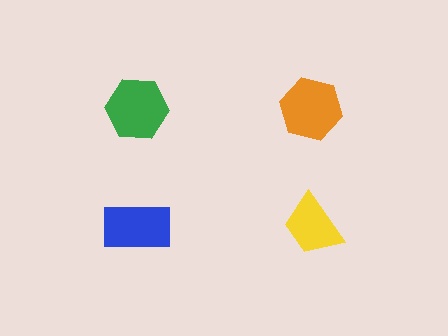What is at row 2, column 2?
A yellow trapezoid.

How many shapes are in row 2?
2 shapes.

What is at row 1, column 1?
A green hexagon.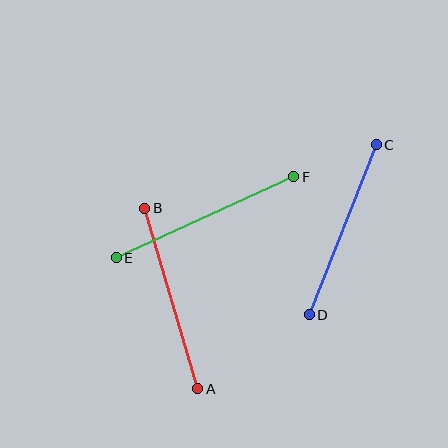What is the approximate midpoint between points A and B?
The midpoint is at approximately (171, 299) pixels.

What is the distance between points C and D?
The distance is approximately 183 pixels.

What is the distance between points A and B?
The distance is approximately 188 pixels.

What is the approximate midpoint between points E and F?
The midpoint is at approximately (205, 217) pixels.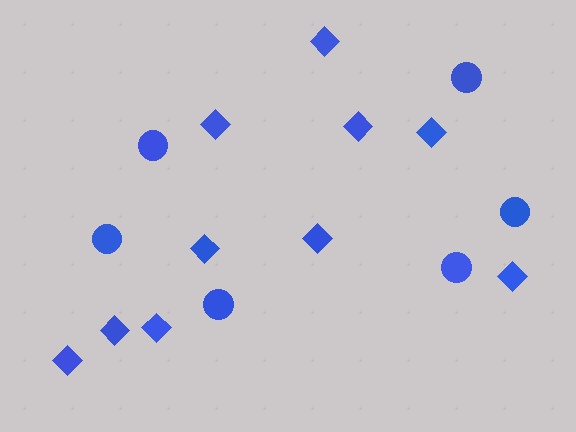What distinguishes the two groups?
There are 2 groups: one group of circles (6) and one group of diamonds (10).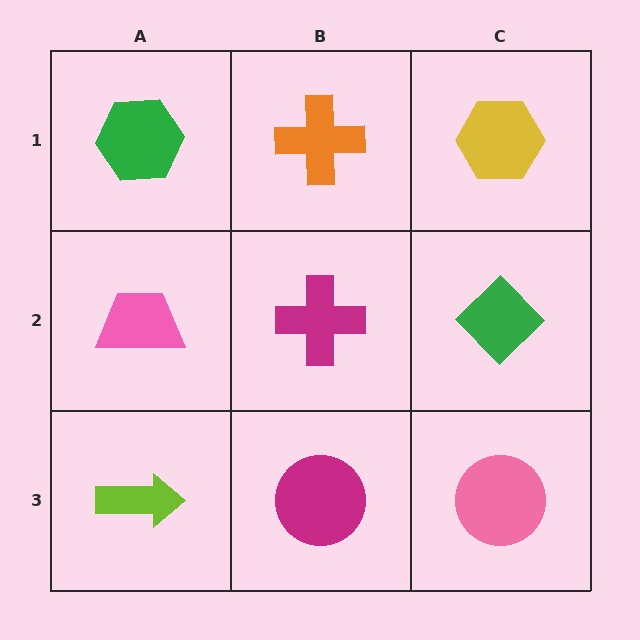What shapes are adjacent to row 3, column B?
A magenta cross (row 2, column B), a lime arrow (row 3, column A), a pink circle (row 3, column C).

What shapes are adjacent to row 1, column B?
A magenta cross (row 2, column B), a green hexagon (row 1, column A), a yellow hexagon (row 1, column C).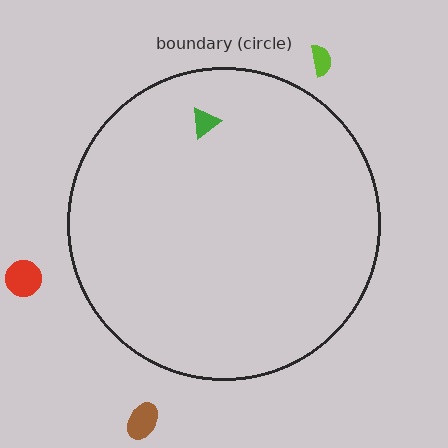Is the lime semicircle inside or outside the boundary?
Outside.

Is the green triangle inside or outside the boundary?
Inside.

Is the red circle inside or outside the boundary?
Outside.